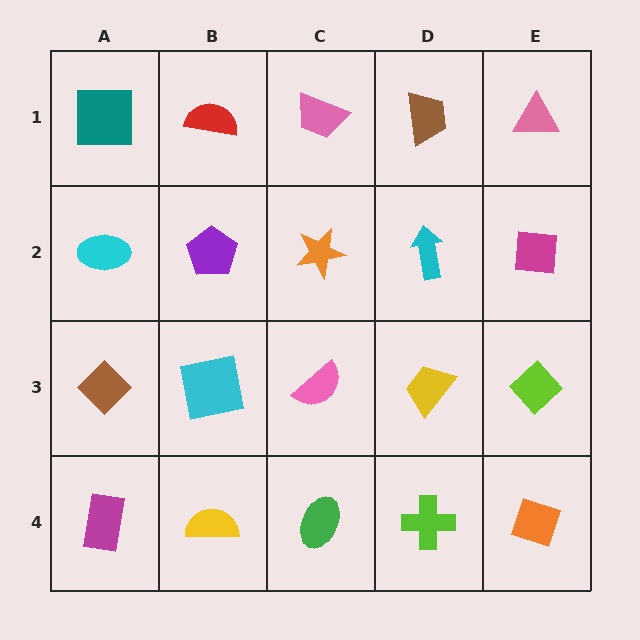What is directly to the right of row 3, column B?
A pink semicircle.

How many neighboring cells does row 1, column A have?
2.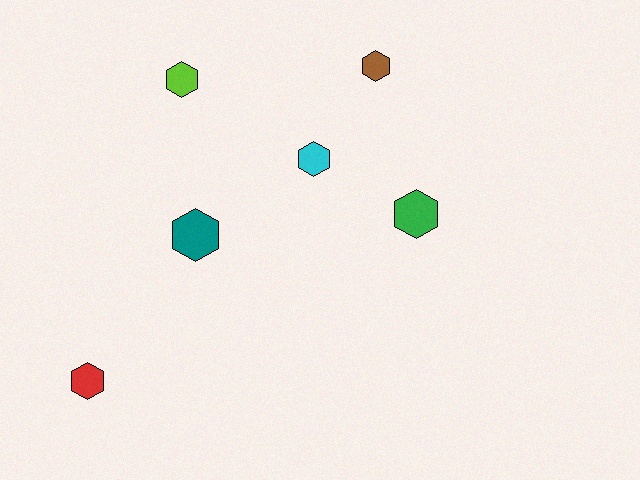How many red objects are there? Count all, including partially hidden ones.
There is 1 red object.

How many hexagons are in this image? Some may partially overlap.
There are 6 hexagons.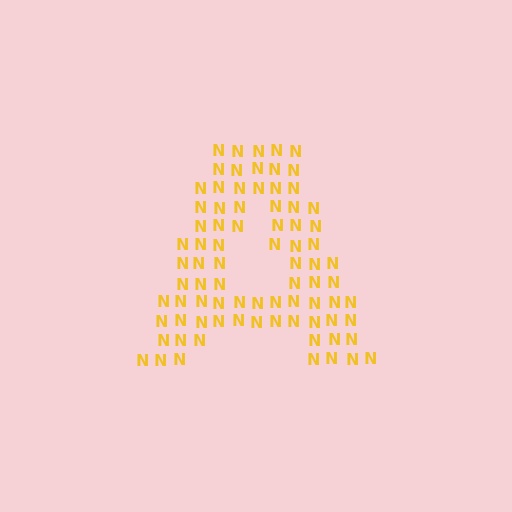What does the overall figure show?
The overall figure shows the letter A.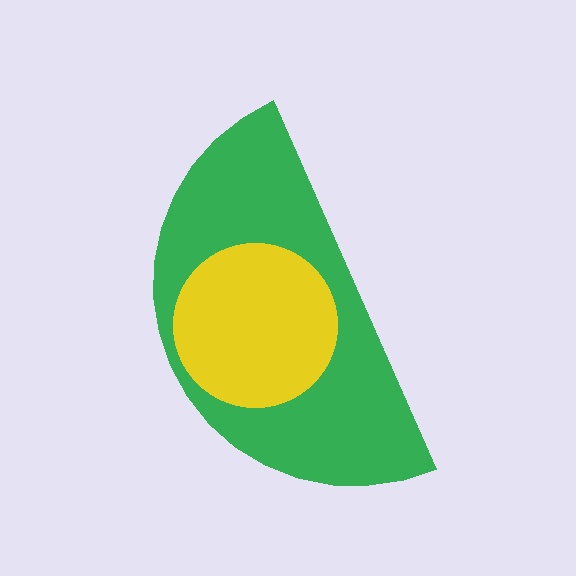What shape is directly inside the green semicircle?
The yellow circle.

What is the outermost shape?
The green semicircle.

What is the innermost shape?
The yellow circle.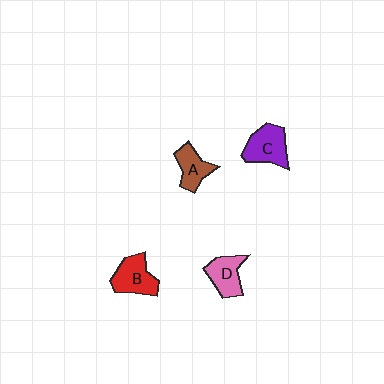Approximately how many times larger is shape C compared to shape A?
Approximately 1.3 times.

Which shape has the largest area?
Shape C (purple).